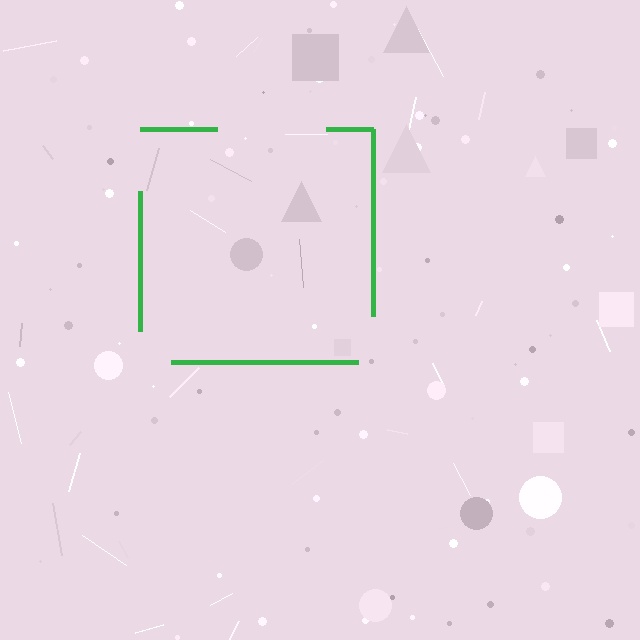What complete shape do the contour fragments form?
The contour fragments form a square.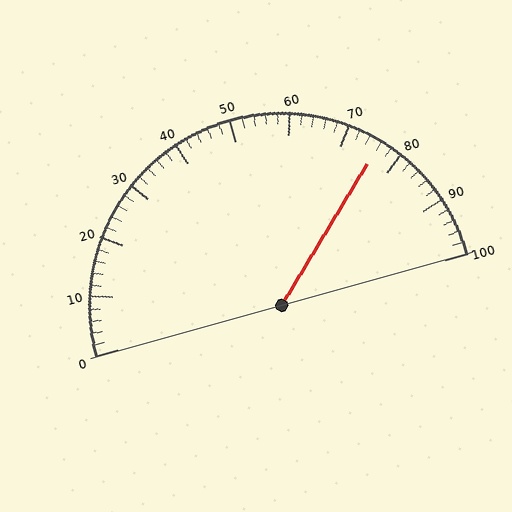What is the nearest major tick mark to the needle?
The nearest major tick mark is 80.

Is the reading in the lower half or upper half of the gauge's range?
The reading is in the upper half of the range (0 to 100).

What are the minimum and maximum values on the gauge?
The gauge ranges from 0 to 100.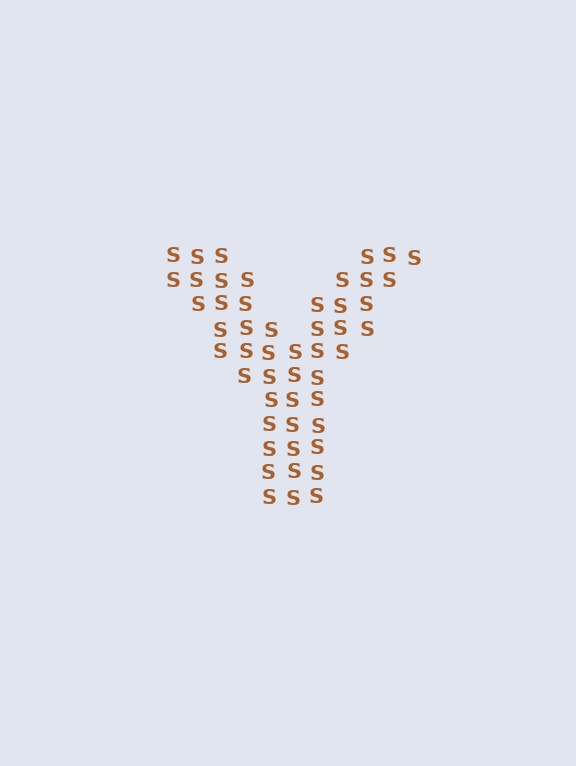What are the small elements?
The small elements are letter S's.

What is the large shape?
The large shape is the letter Y.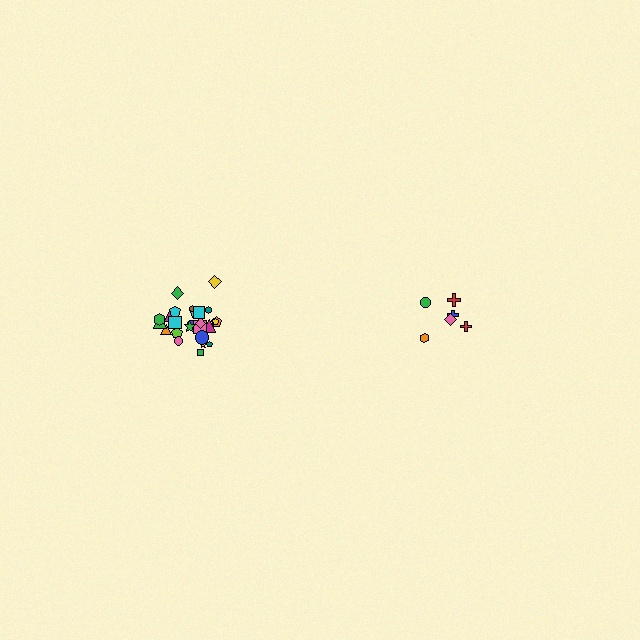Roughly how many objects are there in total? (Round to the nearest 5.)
Roughly 30 objects in total.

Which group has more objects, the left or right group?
The left group.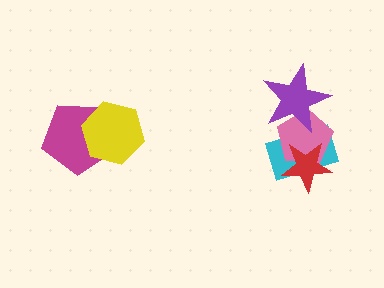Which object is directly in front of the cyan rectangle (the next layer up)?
The pink pentagon is directly in front of the cyan rectangle.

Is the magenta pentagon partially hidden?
Yes, it is partially covered by another shape.